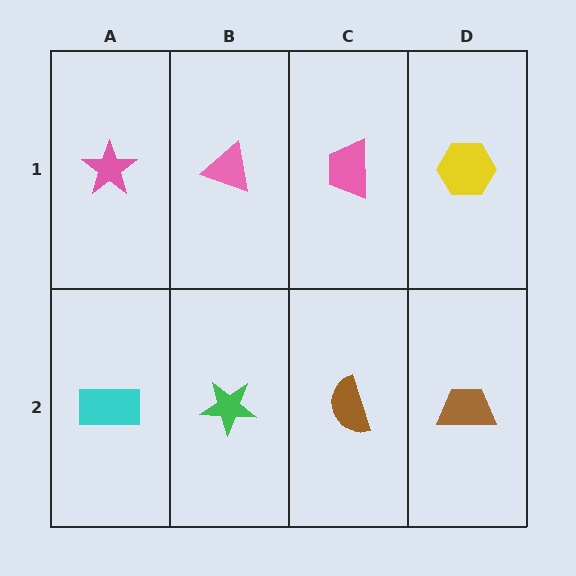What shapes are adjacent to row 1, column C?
A brown semicircle (row 2, column C), a pink triangle (row 1, column B), a yellow hexagon (row 1, column D).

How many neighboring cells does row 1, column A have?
2.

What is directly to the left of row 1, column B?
A pink star.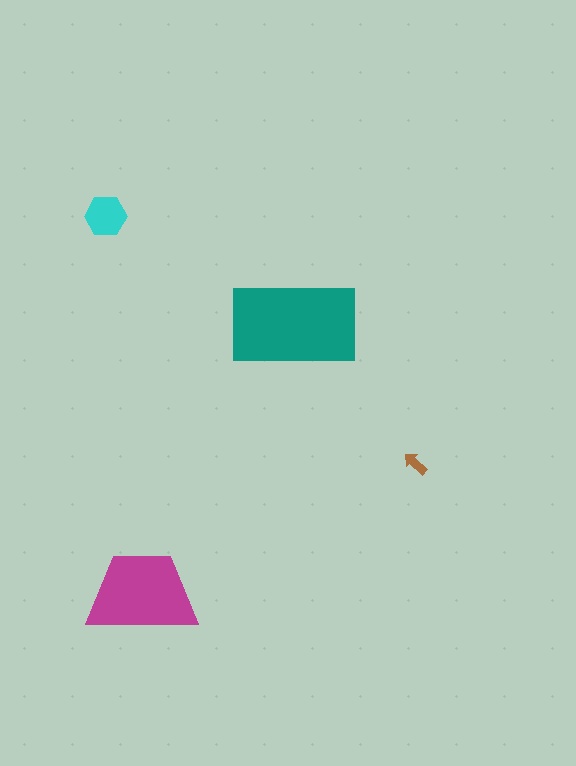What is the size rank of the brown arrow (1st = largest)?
4th.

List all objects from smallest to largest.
The brown arrow, the cyan hexagon, the magenta trapezoid, the teal rectangle.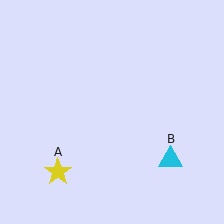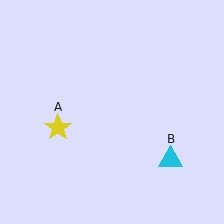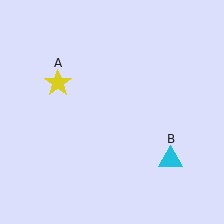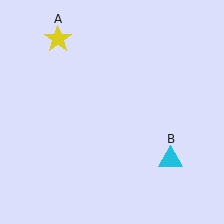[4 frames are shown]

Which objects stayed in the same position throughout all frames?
Cyan triangle (object B) remained stationary.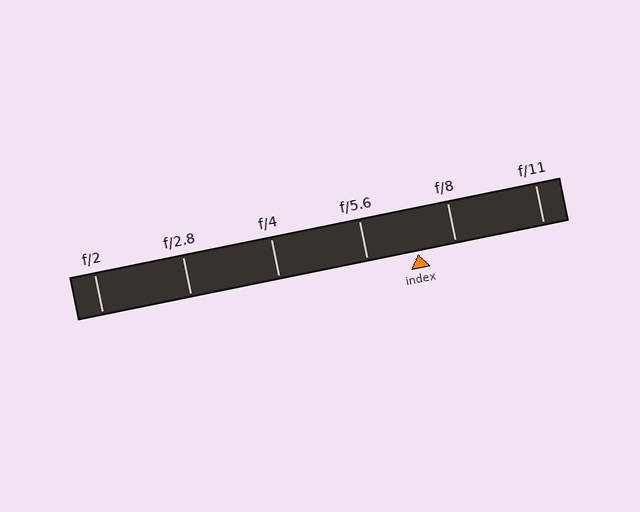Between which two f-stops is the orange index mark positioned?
The index mark is between f/5.6 and f/8.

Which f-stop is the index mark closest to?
The index mark is closest to f/8.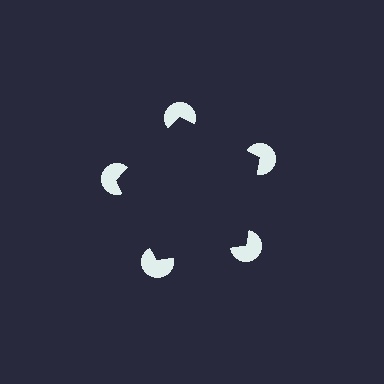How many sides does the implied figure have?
5 sides.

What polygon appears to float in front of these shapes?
An illusory pentagon — its edges are inferred from the aligned wedge cuts in the pac-man discs, not physically drawn.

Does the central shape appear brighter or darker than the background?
It typically appears slightly darker than the background, even though no actual brightness change is drawn.